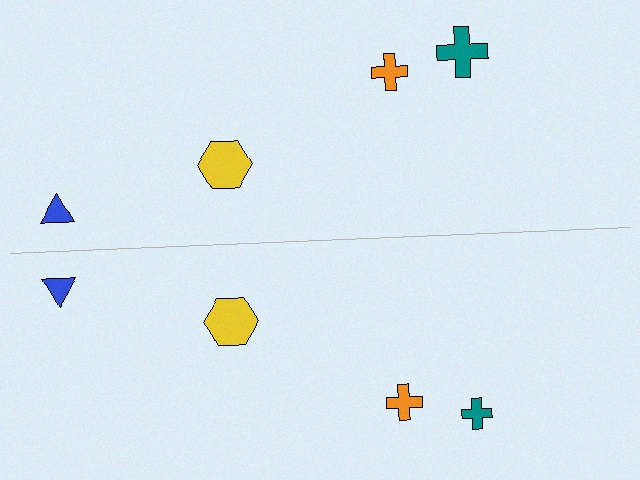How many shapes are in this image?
There are 8 shapes in this image.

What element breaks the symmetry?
The teal cross on the bottom side has a different size than its mirror counterpart.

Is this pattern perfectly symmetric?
No, the pattern is not perfectly symmetric. The teal cross on the bottom side has a different size than its mirror counterpart.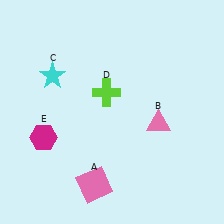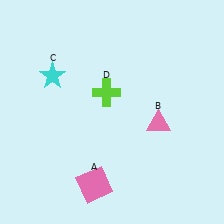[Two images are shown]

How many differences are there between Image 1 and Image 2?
There is 1 difference between the two images.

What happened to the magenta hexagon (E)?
The magenta hexagon (E) was removed in Image 2. It was in the bottom-left area of Image 1.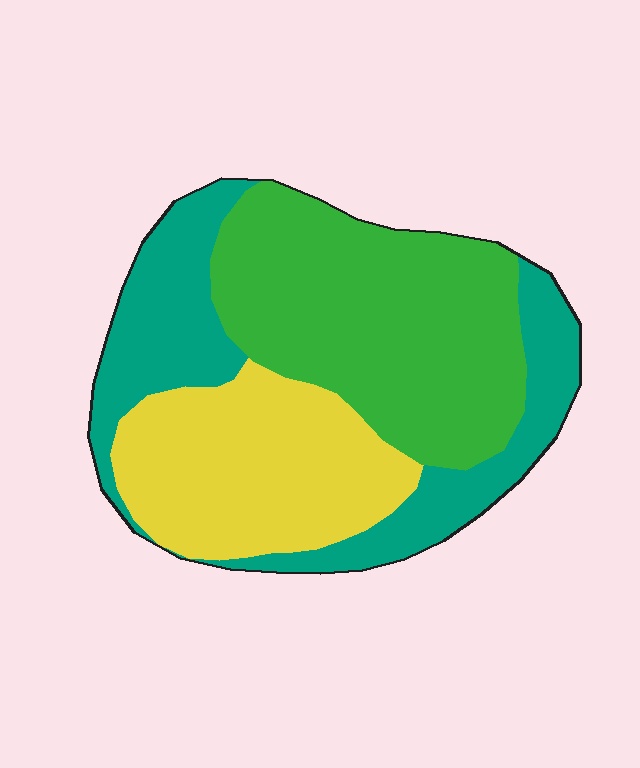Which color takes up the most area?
Green, at roughly 40%.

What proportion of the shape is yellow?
Yellow covers about 30% of the shape.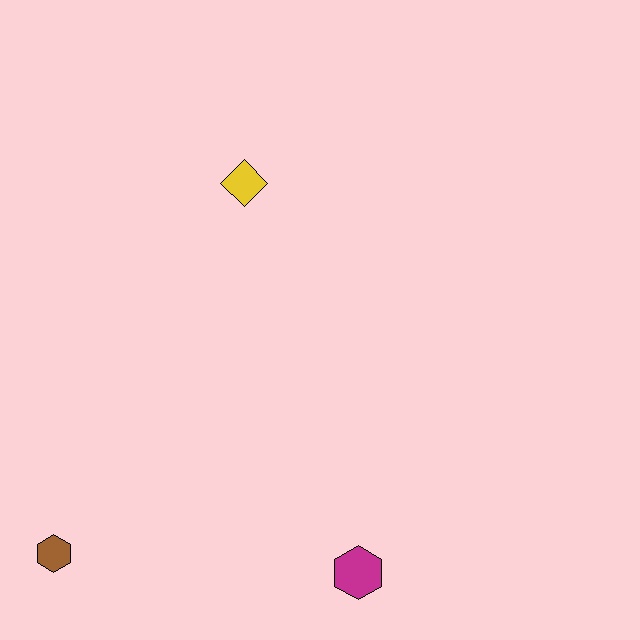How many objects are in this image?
There are 3 objects.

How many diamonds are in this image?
There is 1 diamond.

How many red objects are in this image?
There are no red objects.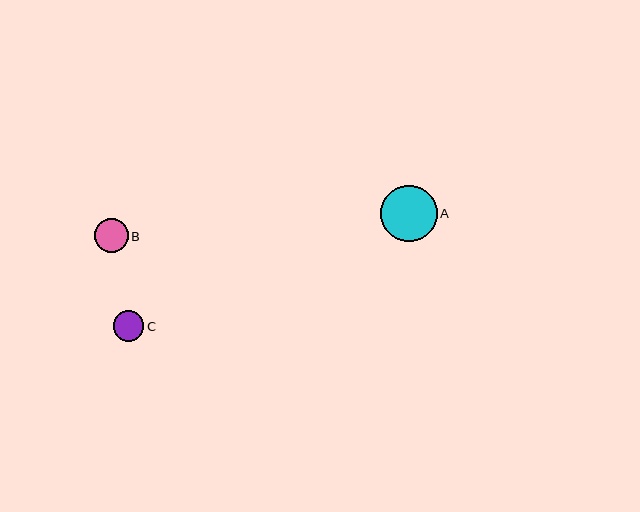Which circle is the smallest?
Circle C is the smallest with a size of approximately 30 pixels.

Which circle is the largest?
Circle A is the largest with a size of approximately 57 pixels.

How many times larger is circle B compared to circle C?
Circle B is approximately 1.1 times the size of circle C.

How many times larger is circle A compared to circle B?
Circle A is approximately 1.7 times the size of circle B.